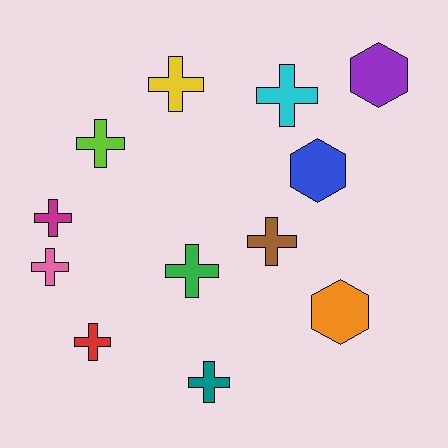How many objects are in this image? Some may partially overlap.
There are 12 objects.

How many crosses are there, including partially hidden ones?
There are 9 crosses.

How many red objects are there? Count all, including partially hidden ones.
There is 1 red object.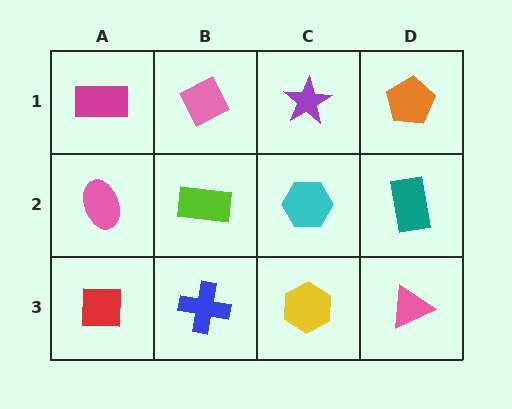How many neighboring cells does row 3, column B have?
3.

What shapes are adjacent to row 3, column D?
A teal rectangle (row 2, column D), a yellow hexagon (row 3, column C).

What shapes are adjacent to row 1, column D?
A teal rectangle (row 2, column D), a purple star (row 1, column C).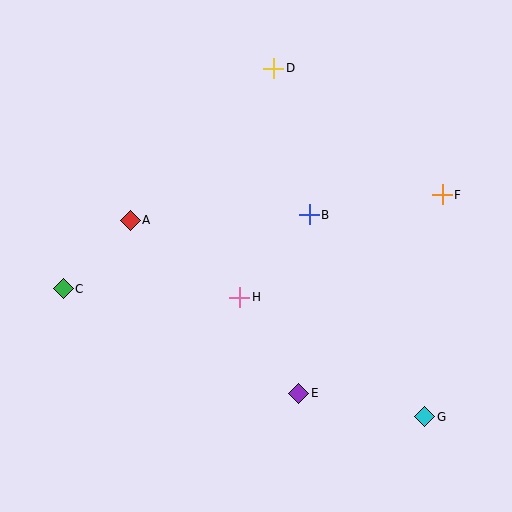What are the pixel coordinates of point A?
Point A is at (130, 220).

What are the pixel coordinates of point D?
Point D is at (274, 68).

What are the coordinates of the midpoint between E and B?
The midpoint between E and B is at (304, 304).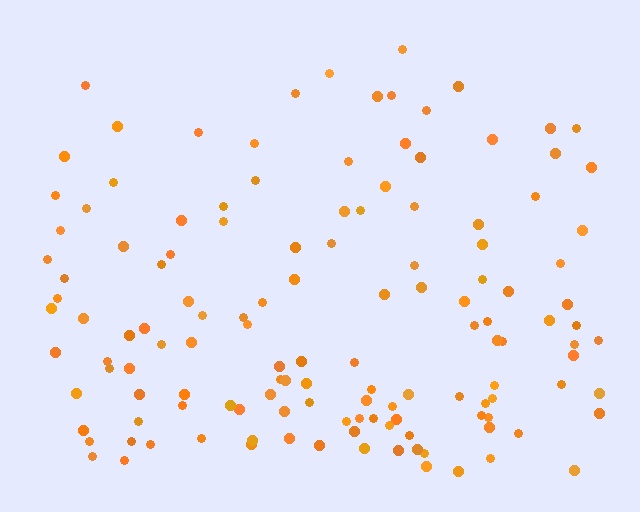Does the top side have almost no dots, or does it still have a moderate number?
Still a moderate number, just noticeably fewer than the bottom.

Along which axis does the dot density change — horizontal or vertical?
Vertical.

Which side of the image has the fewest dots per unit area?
The top.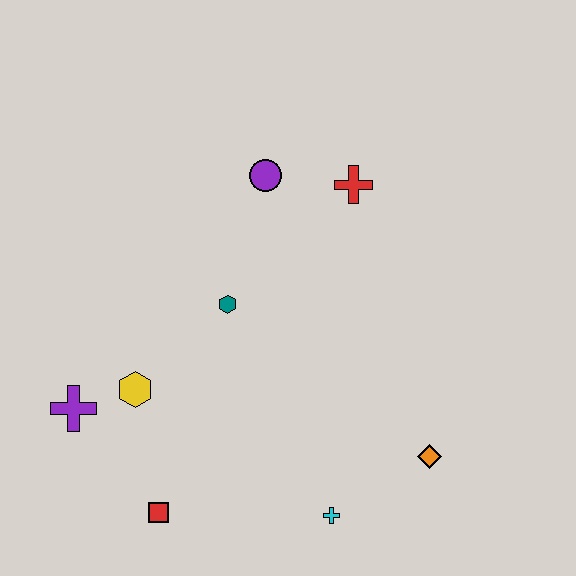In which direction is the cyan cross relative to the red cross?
The cyan cross is below the red cross.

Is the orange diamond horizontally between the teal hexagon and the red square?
No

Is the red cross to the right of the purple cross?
Yes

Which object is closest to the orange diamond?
The cyan cross is closest to the orange diamond.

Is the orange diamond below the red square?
No